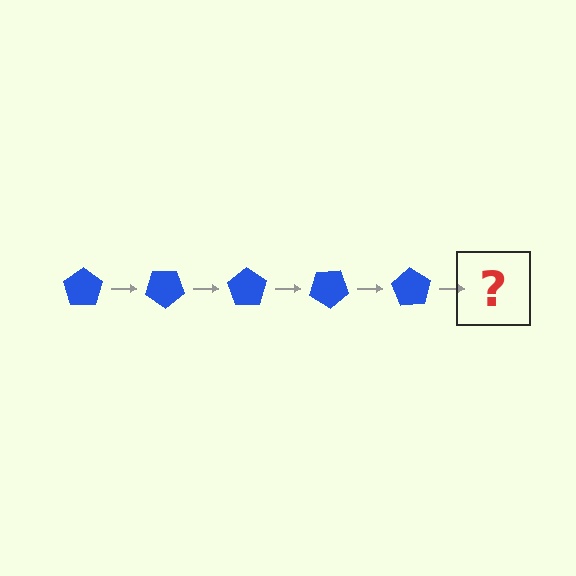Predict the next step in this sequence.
The next step is a blue pentagon rotated 175 degrees.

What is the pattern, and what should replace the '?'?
The pattern is that the pentagon rotates 35 degrees each step. The '?' should be a blue pentagon rotated 175 degrees.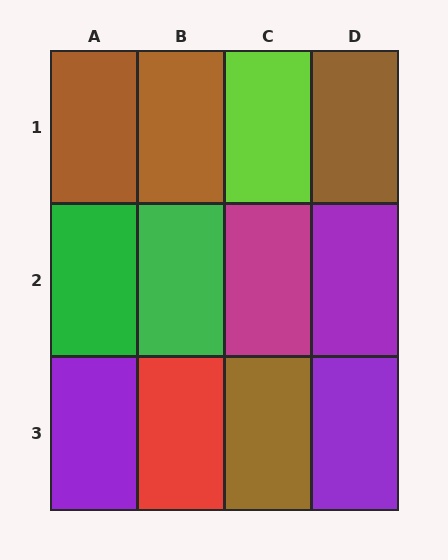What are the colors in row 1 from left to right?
Brown, brown, lime, brown.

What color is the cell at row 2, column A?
Green.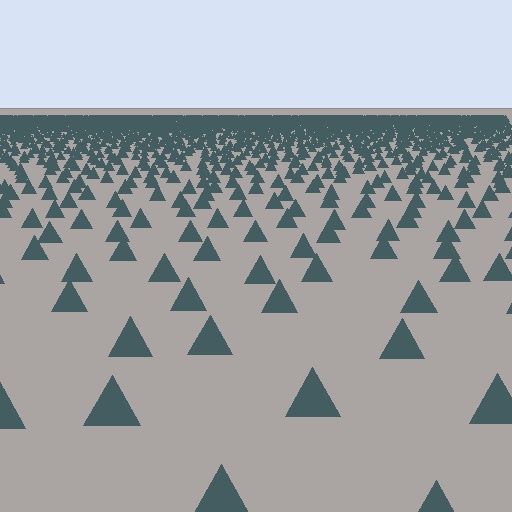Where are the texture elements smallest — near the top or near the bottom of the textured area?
Near the top.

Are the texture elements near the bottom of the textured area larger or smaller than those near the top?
Larger. Near the bottom, elements are closer to the viewer and appear at a bigger on-screen size.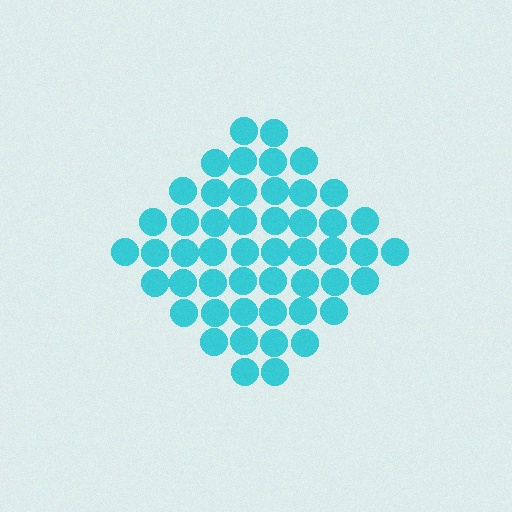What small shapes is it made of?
It is made of small circles.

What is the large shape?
The large shape is a diamond.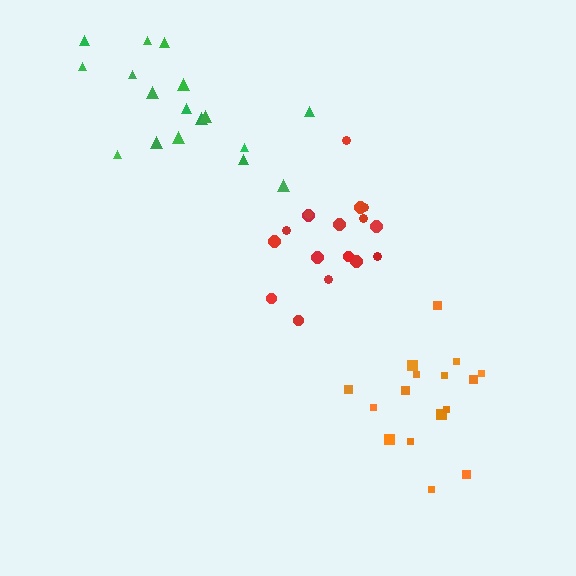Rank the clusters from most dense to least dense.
green, red, orange.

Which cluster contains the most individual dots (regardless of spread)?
Red (17).